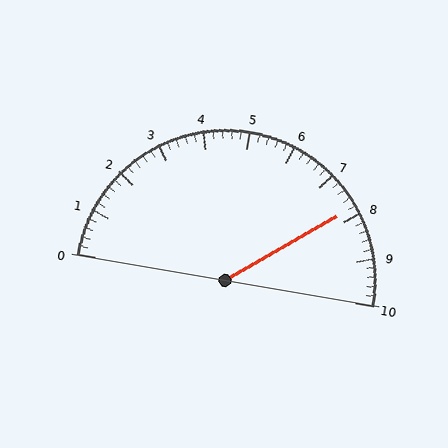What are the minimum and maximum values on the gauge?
The gauge ranges from 0 to 10.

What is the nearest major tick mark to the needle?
The nearest major tick mark is 8.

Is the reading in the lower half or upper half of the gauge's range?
The reading is in the upper half of the range (0 to 10).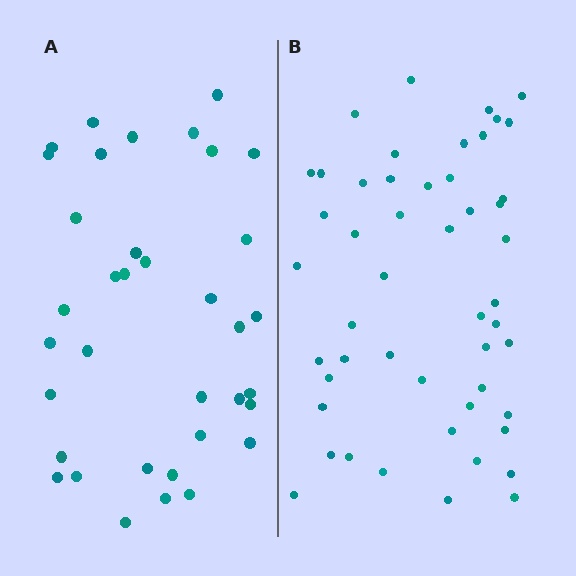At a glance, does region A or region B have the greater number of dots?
Region B (the right region) has more dots.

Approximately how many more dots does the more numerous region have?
Region B has approximately 15 more dots than region A.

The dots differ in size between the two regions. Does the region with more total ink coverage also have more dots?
No. Region A has more total ink coverage because its dots are larger, but region B actually contains more individual dots. Total area can be misleading — the number of items is what matters here.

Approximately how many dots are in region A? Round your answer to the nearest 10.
About 40 dots. (The exact count is 36, which rounds to 40.)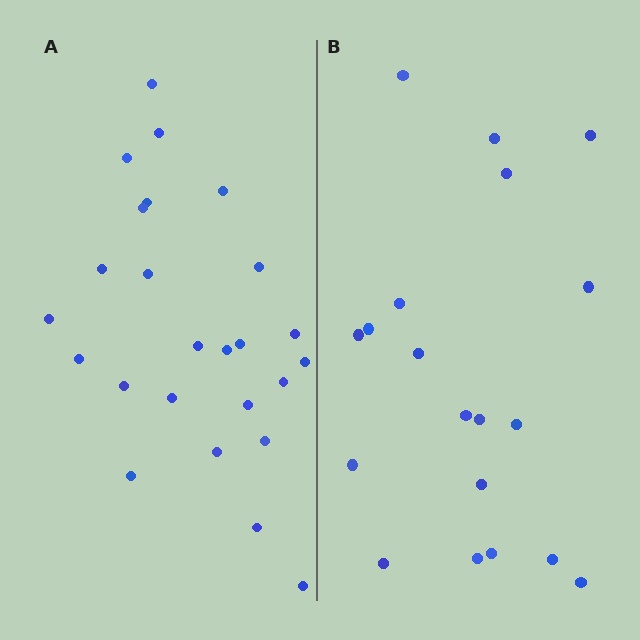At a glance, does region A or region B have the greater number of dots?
Region A (the left region) has more dots.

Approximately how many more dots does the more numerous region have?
Region A has about 6 more dots than region B.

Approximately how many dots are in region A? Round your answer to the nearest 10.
About 20 dots. (The exact count is 25, which rounds to 20.)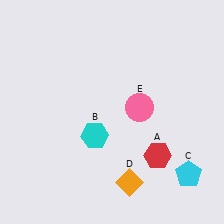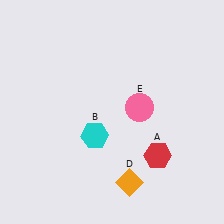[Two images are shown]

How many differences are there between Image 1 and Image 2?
There is 1 difference between the two images.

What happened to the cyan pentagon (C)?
The cyan pentagon (C) was removed in Image 2. It was in the bottom-right area of Image 1.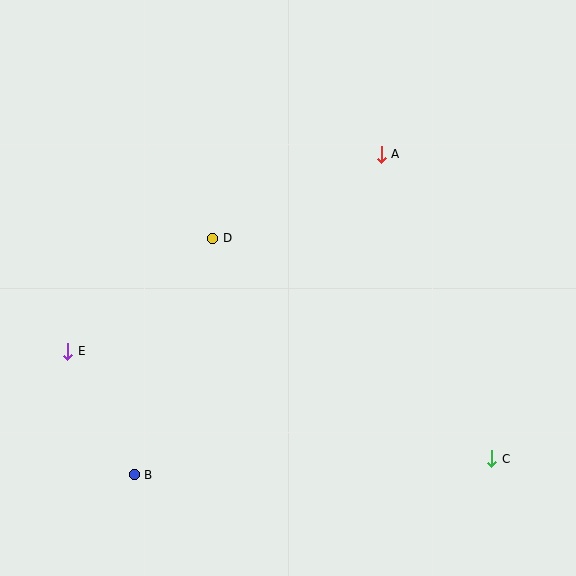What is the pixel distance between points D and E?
The distance between D and E is 184 pixels.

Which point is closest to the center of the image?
Point D at (213, 238) is closest to the center.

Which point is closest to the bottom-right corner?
Point C is closest to the bottom-right corner.